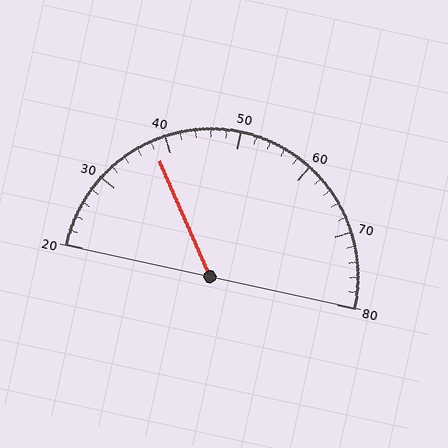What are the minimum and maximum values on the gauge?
The gauge ranges from 20 to 80.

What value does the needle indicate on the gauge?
The needle indicates approximately 38.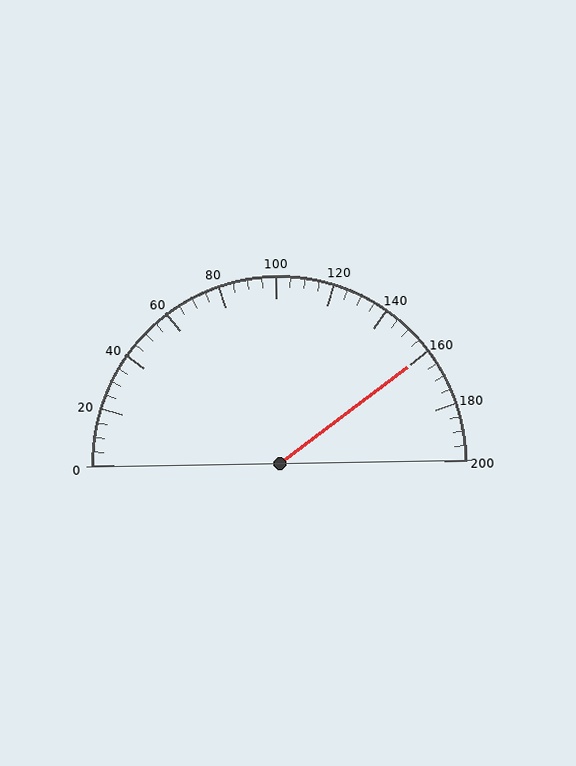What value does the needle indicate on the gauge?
The needle indicates approximately 160.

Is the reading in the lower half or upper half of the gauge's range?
The reading is in the upper half of the range (0 to 200).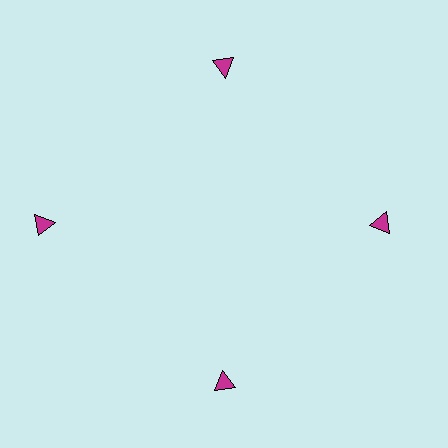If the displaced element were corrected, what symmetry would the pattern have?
It would have 4-fold rotational symmetry — the pattern would map onto itself every 90 degrees.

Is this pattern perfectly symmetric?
No. The 4 magenta triangles are arranged in a ring, but one element near the 9 o'clock position is pushed outward from the center, breaking the 4-fold rotational symmetry.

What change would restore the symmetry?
The symmetry would be restored by moving it inward, back onto the ring so that all 4 triangles sit at equal angles and equal distance from the center.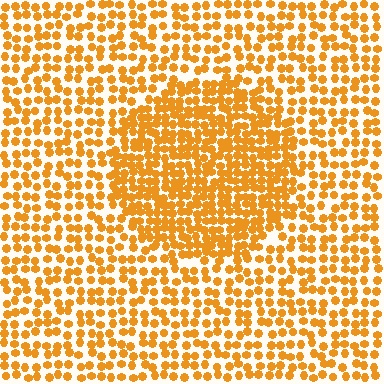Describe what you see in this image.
The image contains small orange elements arranged at two different densities. A circle-shaped region is visible where the elements are more densely packed than the surrounding area.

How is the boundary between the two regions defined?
The boundary is defined by a change in element density (approximately 1.7x ratio). All elements are the same color, size, and shape.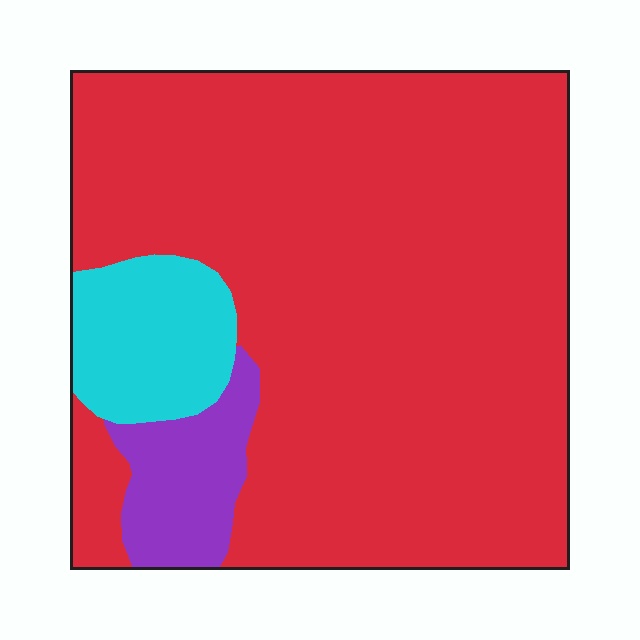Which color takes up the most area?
Red, at roughly 80%.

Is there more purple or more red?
Red.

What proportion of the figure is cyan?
Cyan takes up less than a sixth of the figure.